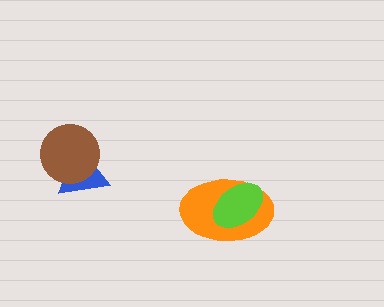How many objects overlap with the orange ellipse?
1 object overlaps with the orange ellipse.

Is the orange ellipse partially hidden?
Yes, it is partially covered by another shape.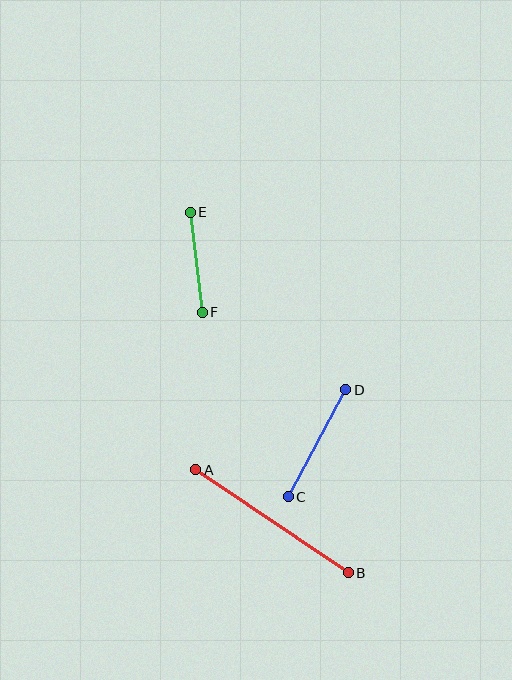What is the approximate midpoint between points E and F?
The midpoint is at approximately (196, 262) pixels.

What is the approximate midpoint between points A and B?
The midpoint is at approximately (272, 521) pixels.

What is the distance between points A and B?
The distance is approximately 184 pixels.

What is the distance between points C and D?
The distance is approximately 121 pixels.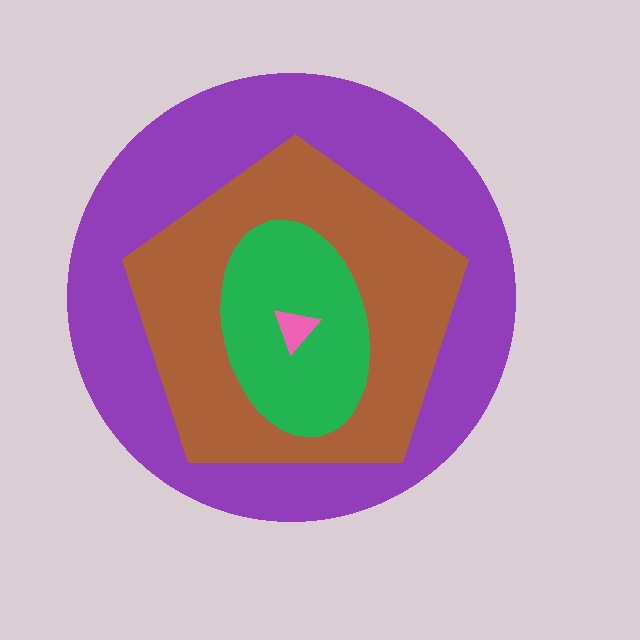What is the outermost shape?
The purple circle.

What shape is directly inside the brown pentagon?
The green ellipse.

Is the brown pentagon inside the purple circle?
Yes.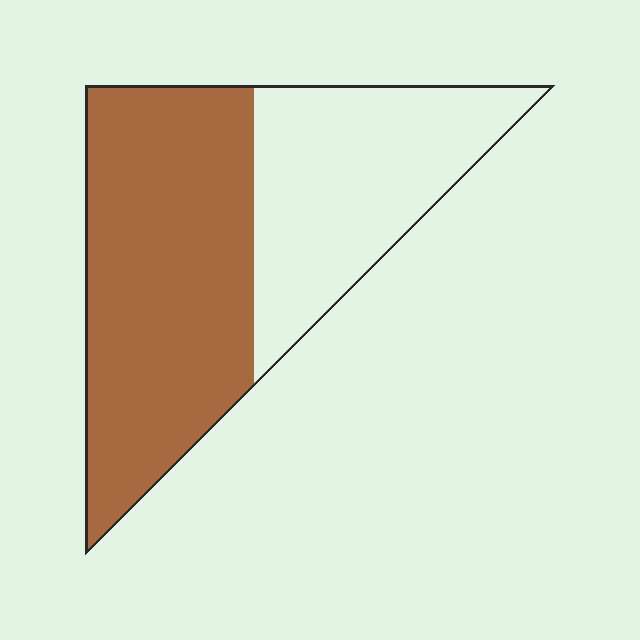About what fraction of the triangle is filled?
About three fifths (3/5).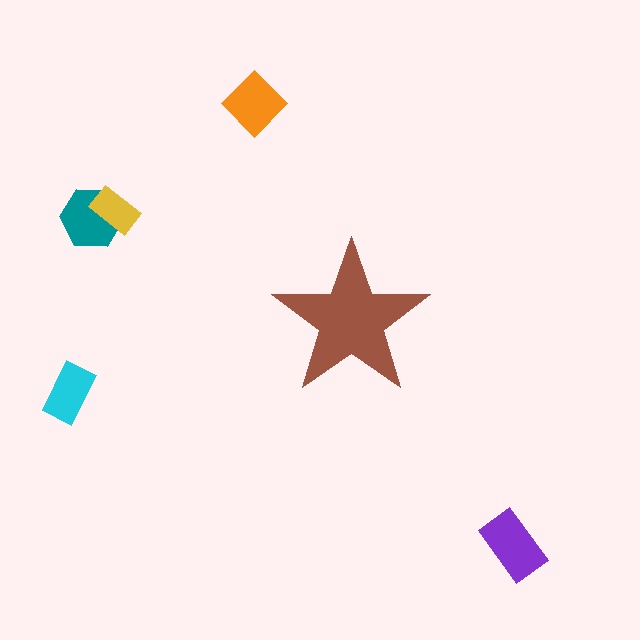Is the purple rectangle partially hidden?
No, the purple rectangle is fully visible.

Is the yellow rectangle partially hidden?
No, the yellow rectangle is fully visible.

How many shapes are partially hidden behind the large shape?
0 shapes are partially hidden.